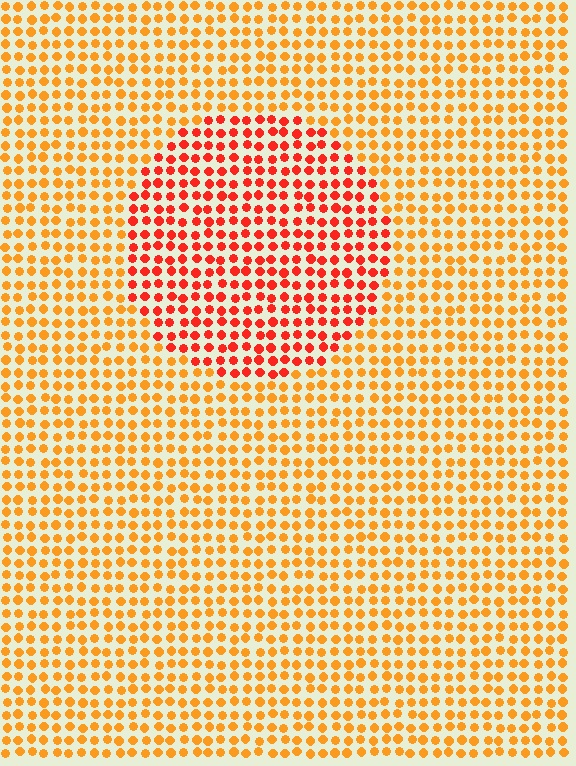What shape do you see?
I see a circle.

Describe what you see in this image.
The image is filled with small orange elements in a uniform arrangement. A circle-shaped region is visible where the elements are tinted to a slightly different hue, forming a subtle color boundary.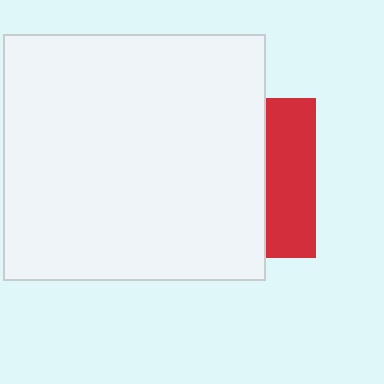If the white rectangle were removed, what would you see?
You would see the complete red square.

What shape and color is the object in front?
The object in front is a white rectangle.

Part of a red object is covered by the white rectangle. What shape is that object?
It is a square.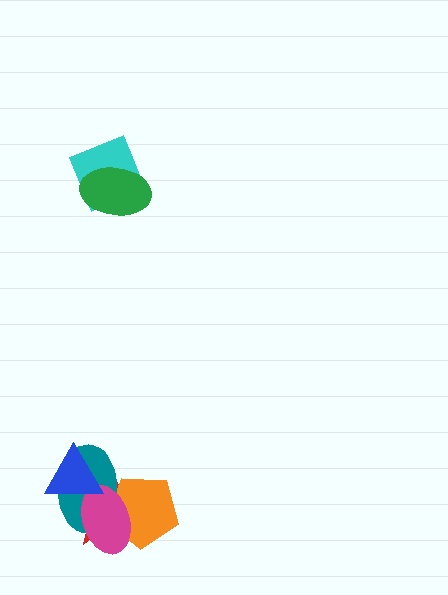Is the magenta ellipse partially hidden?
Yes, it is partially covered by another shape.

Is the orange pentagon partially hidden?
Yes, it is partially covered by another shape.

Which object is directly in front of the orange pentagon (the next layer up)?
The teal ellipse is directly in front of the orange pentagon.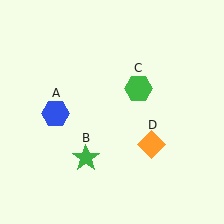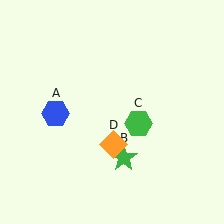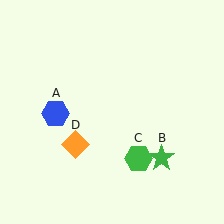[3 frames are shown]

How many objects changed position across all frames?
3 objects changed position: green star (object B), green hexagon (object C), orange diamond (object D).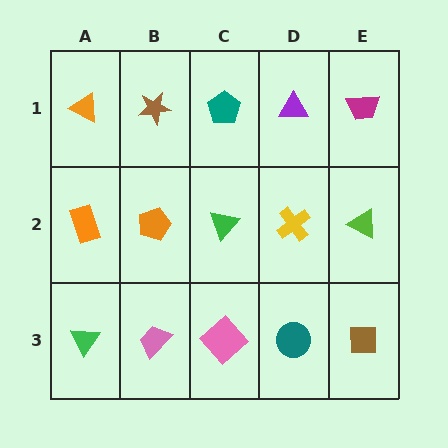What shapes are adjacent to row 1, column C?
A green triangle (row 2, column C), a brown star (row 1, column B), a purple triangle (row 1, column D).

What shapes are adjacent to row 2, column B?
A brown star (row 1, column B), a pink trapezoid (row 3, column B), an orange rectangle (row 2, column A), a green triangle (row 2, column C).